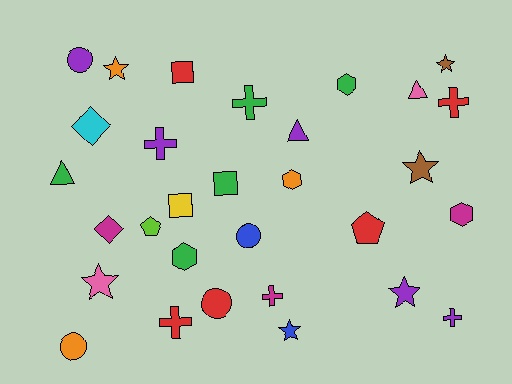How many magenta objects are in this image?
There are 3 magenta objects.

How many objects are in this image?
There are 30 objects.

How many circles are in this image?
There are 4 circles.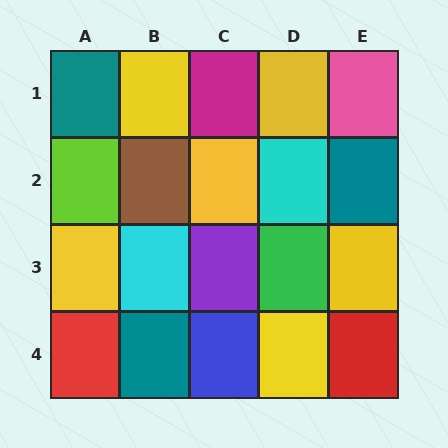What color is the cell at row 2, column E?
Teal.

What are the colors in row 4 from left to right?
Red, teal, blue, yellow, red.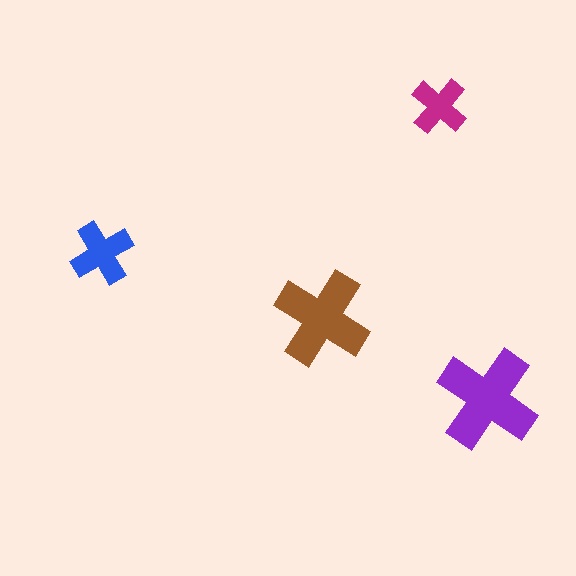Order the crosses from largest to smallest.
the purple one, the brown one, the blue one, the magenta one.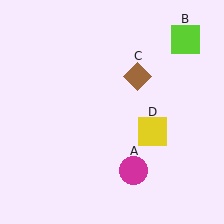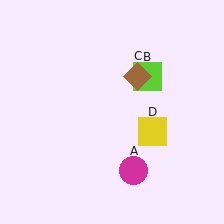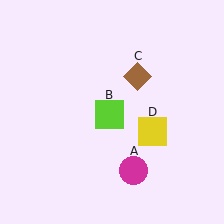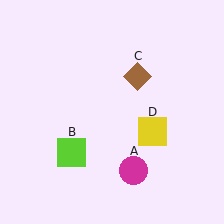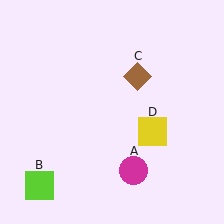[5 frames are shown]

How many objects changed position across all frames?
1 object changed position: lime square (object B).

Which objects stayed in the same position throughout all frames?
Magenta circle (object A) and brown diamond (object C) and yellow square (object D) remained stationary.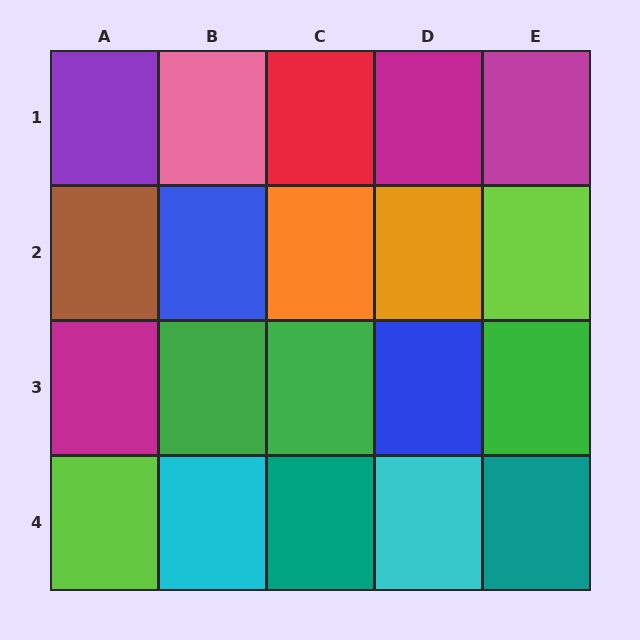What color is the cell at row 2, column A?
Brown.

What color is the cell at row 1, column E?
Magenta.